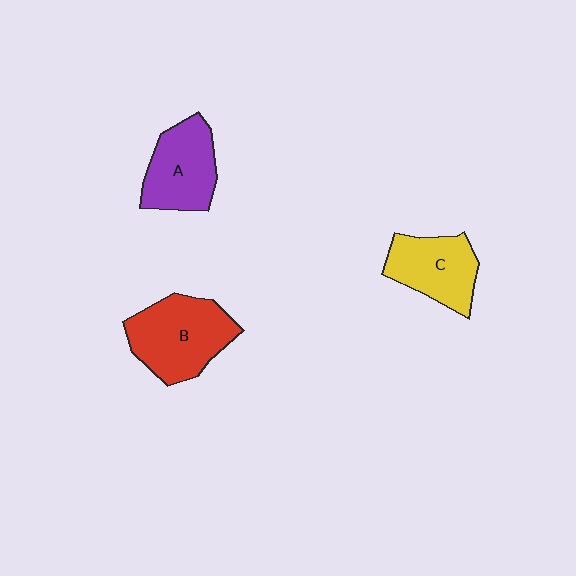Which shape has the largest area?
Shape B (red).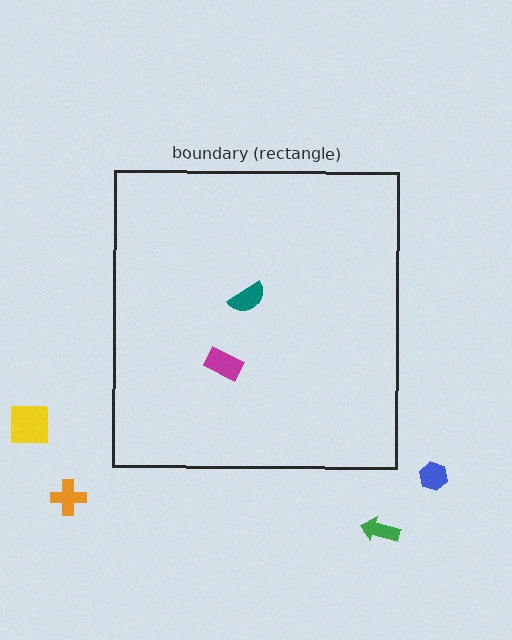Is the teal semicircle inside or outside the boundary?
Inside.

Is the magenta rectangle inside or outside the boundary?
Inside.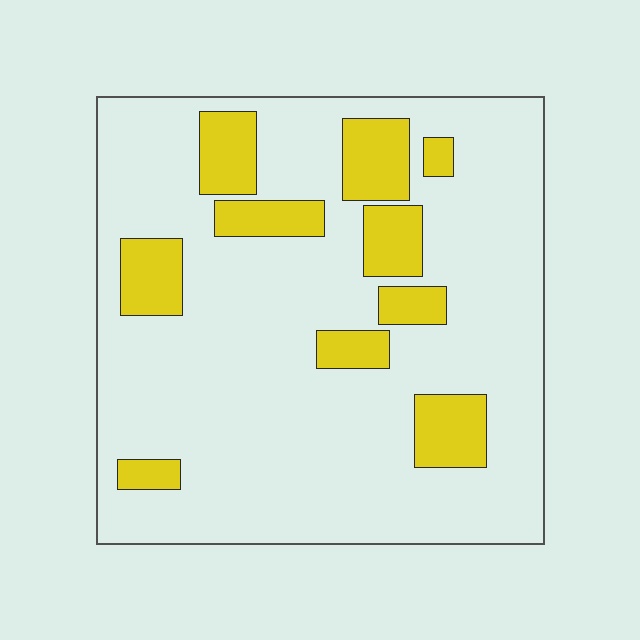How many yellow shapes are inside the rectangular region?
10.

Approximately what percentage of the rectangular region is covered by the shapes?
Approximately 20%.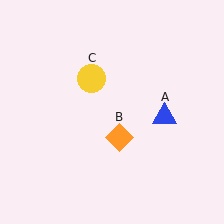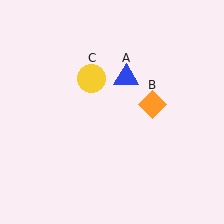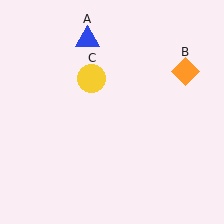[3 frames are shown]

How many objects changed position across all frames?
2 objects changed position: blue triangle (object A), orange diamond (object B).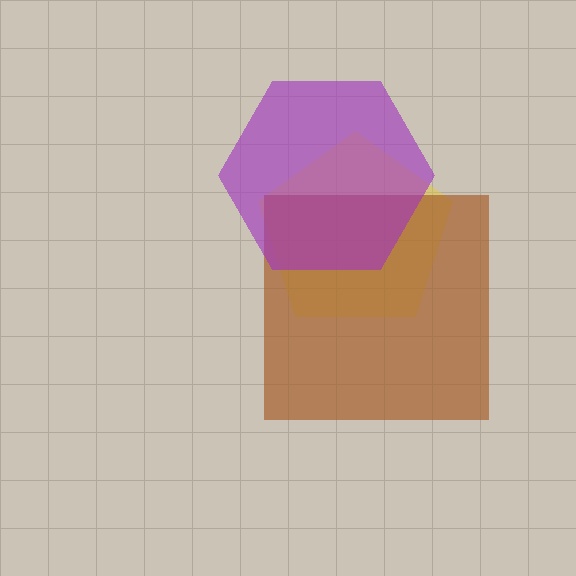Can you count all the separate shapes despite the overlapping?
Yes, there are 3 separate shapes.